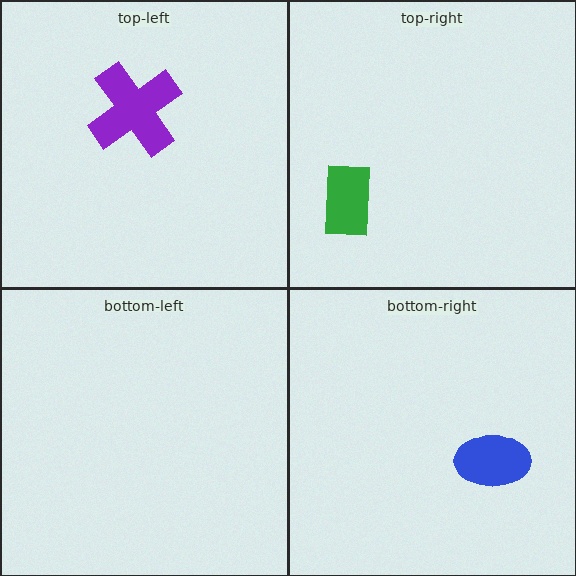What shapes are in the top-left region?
The purple cross.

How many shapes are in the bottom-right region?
1.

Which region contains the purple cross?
The top-left region.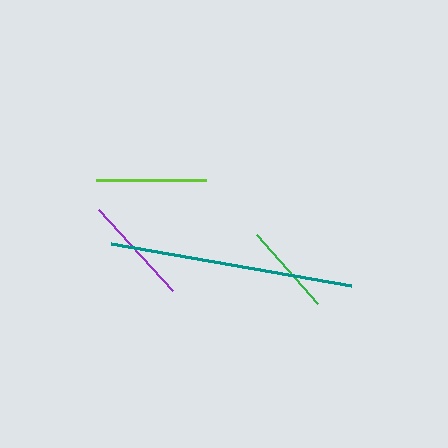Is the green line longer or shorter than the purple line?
The purple line is longer than the green line.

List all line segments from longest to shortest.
From longest to shortest: teal, lime, purple, green.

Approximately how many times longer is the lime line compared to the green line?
The lime line is approximately 1.2 times the length of the green line.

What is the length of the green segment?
The green segment is approximately 92 pixels long.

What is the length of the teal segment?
The teal segment is approximately 244 pixels long.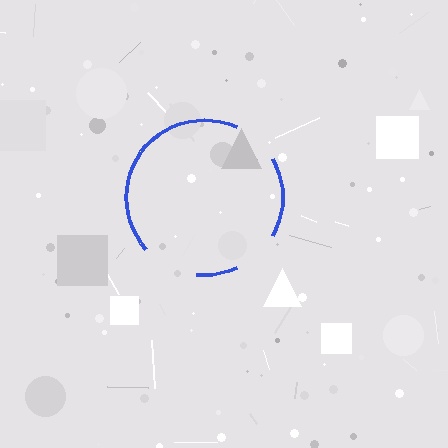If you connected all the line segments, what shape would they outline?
They would outline a circle.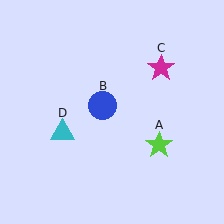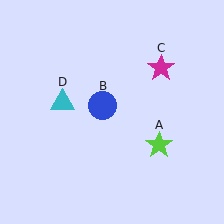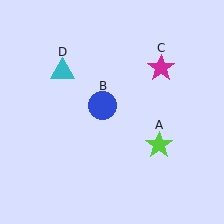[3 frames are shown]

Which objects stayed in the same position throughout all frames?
Lime star (object A) and blue circle (object B) and magenta star (object C) remained stationary.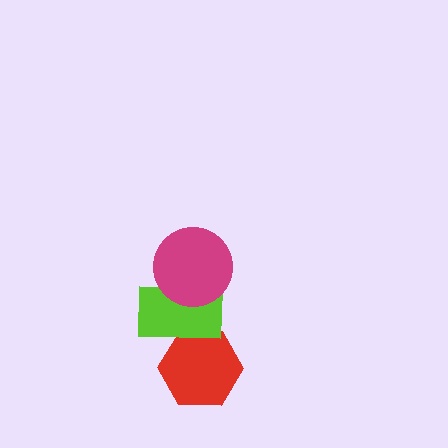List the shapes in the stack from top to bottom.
From top to bottom: the magenta circle, the lime rectangle, the red hexagon.